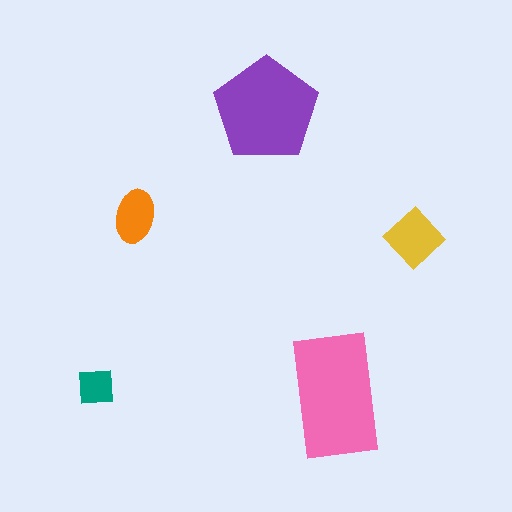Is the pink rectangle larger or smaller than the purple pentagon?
Larger.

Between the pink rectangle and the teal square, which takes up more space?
The pink rectangle.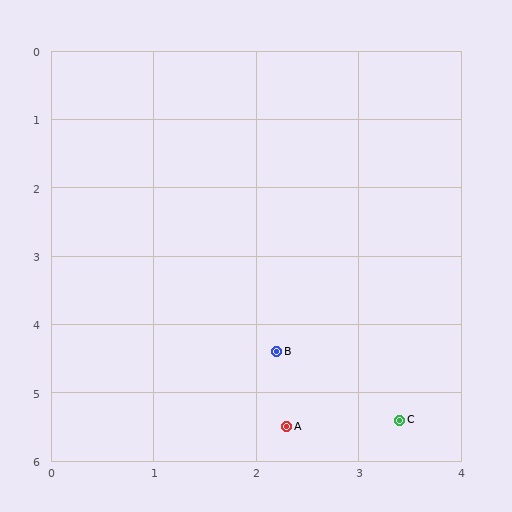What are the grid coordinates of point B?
Point B is at approximately (2.2, 4.4).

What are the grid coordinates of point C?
Point C is at approximately (3.4, 5.4).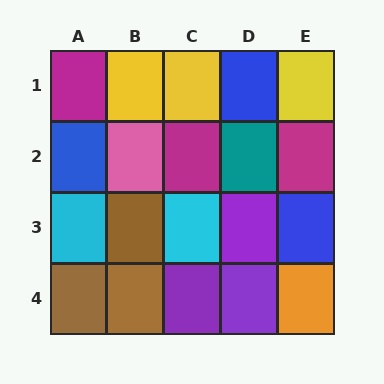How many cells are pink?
1 cell is pink.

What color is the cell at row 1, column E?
Yellow.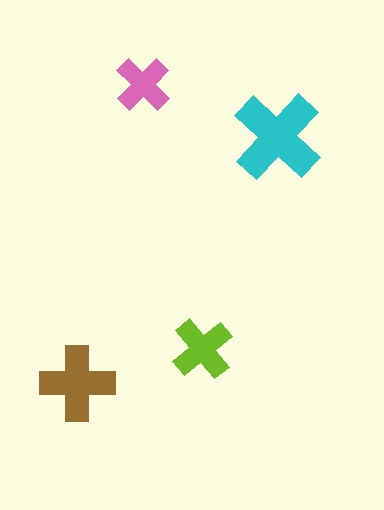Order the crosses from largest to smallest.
the cyan one, the brown one, the lime one, the pink one.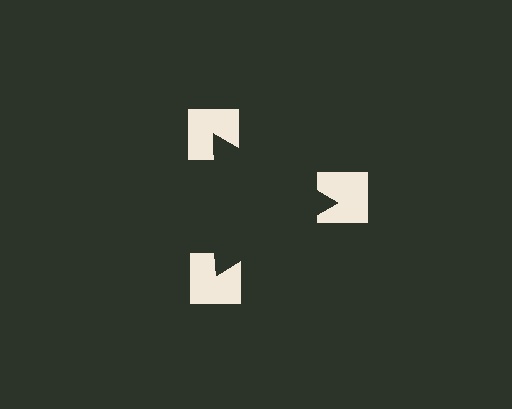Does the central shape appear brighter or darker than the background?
It typically appears slightly darker than the background, even though no actual brightness change is drawn.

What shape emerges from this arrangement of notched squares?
An illusory triangle — its edges are inferred from the aligned wedge cuts in the notched squares, not physically drawn.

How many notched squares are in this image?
There are 3 — one at each vertex of the illusory triangle.